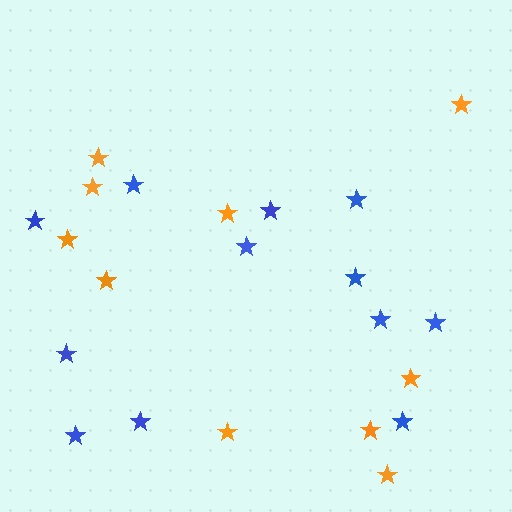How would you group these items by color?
There are 2 groups: one group of blue stars (12) and one group of orange stars (10).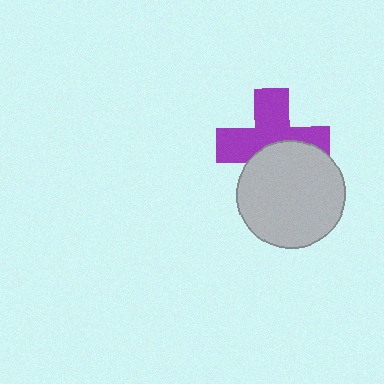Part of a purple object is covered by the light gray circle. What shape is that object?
It is a cross.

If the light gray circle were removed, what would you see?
You would see the complete purple cross.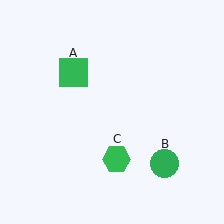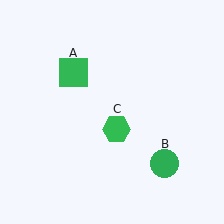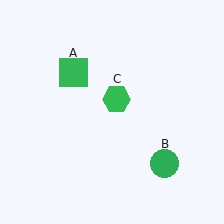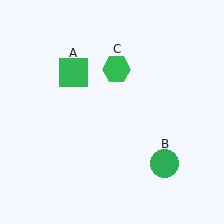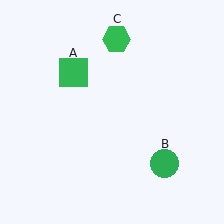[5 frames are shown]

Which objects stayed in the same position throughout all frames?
Green square (object A) and green circle (object B) remained stationary.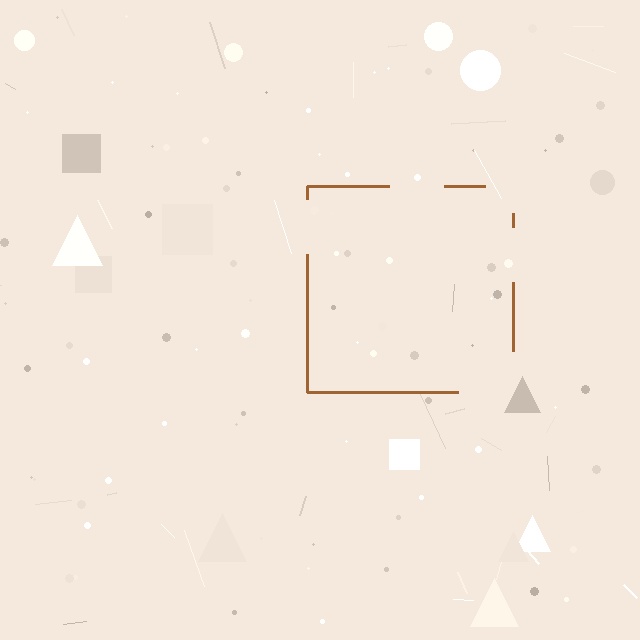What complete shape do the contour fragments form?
The contour fragments form a square.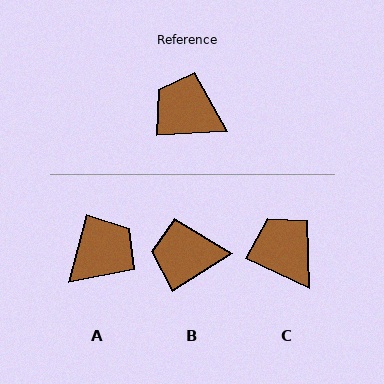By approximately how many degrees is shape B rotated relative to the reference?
Approximately 29 degrees counter-clockwise.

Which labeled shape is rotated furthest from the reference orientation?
A, about 108 degrees away.